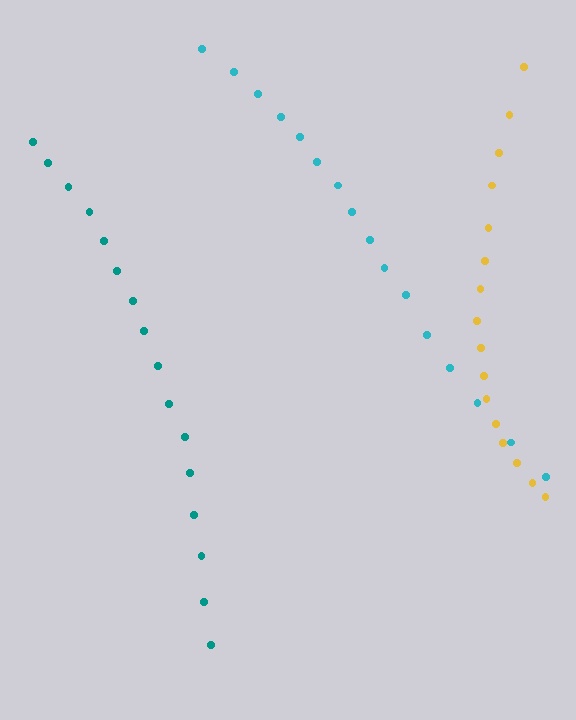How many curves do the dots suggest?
There are 3 distinct paths.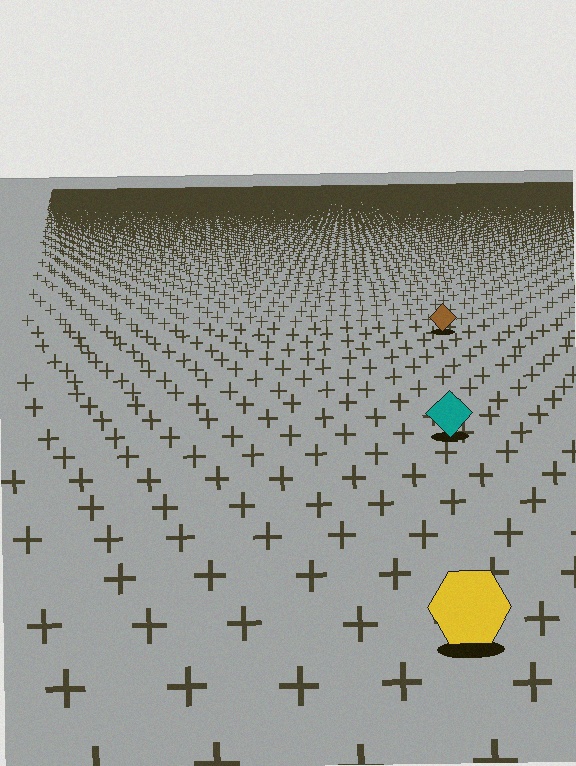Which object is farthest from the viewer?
The brown diamond is farthest from the viewer. It appears smaller and the ground texture around it is denser.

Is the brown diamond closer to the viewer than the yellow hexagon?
No. The yellow hexagon is closer — you can tell from the texture gradient: the ground texture is coarser near it.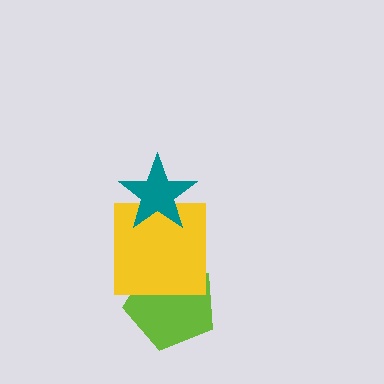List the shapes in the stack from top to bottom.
From top to bottom: the teal star, the yellow square, the lime pentagon.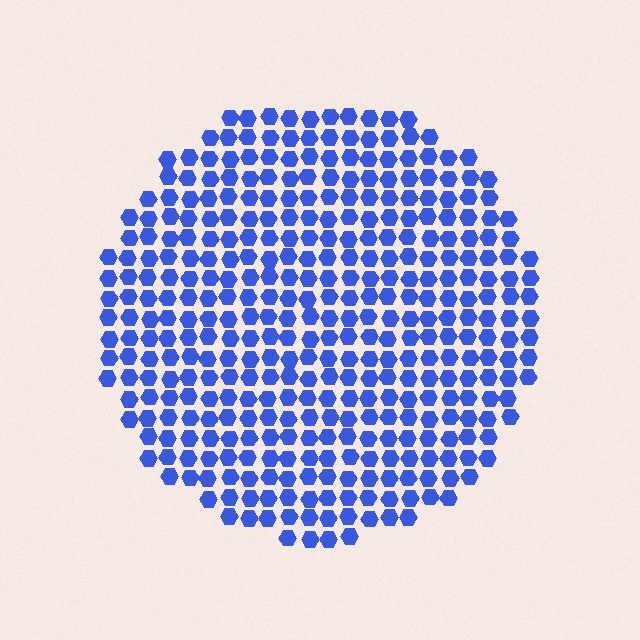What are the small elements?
The small elements are hexagons.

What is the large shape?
The large shape is a circle.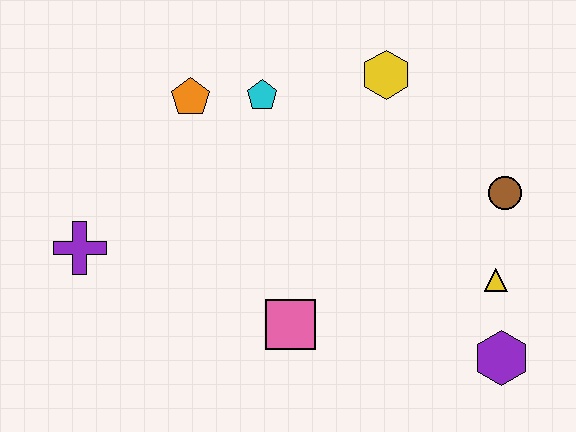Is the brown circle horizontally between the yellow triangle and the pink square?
No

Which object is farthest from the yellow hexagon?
The purple cross is farthest from the yellow hexagon.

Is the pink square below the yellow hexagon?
Yes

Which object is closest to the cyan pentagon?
The orange pentagon is closest to the cyan pentagon.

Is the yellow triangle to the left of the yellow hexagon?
No